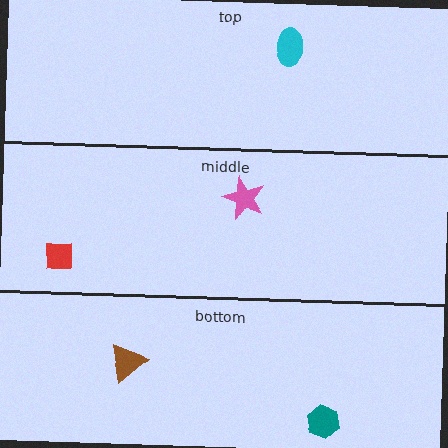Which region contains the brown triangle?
The bottom region.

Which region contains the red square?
The middle region.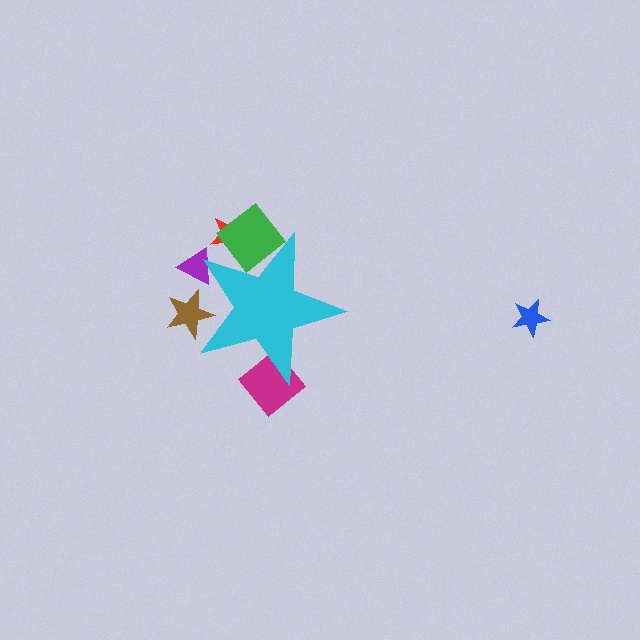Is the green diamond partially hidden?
Yes, the green diamond is partially hidden behind the cyan star.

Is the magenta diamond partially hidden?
Yes, the magenta diamond is partially hidden behind the cyan star.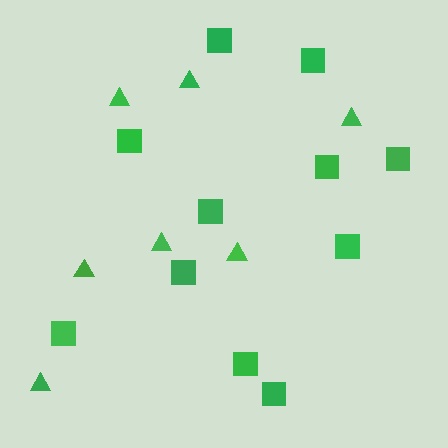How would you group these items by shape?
There are 2 groups: one group of squares (11) and one group of triangles (7).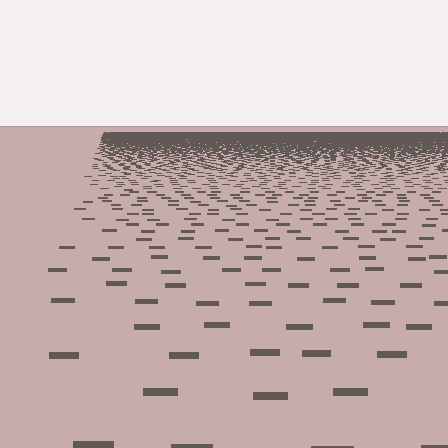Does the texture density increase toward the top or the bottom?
Density increases toward the top.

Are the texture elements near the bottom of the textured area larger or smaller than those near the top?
Larger. Near the bottom, elements are closer to the viewer and appear at a bigger on-screen size.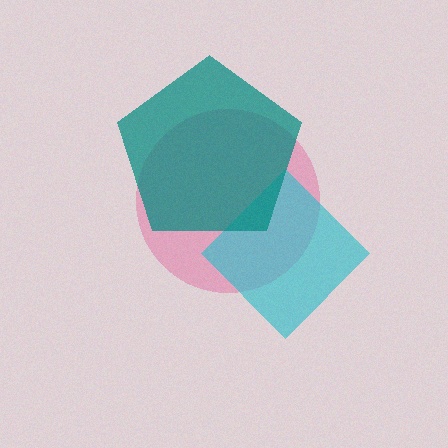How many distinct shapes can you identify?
There are 3 distinct shapes: a pink circle, a cyan diamond, a teal pentagon.